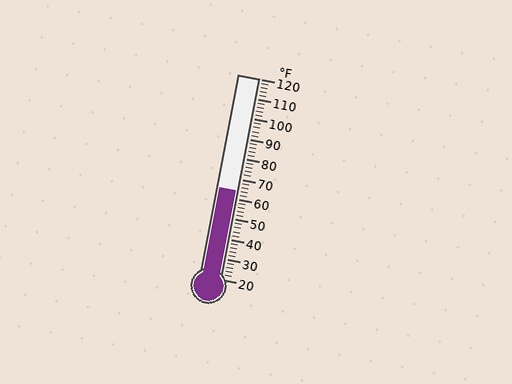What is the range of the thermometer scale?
The thermometer scale ranges from 20°F to 120°F.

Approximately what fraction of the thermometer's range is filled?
The thermometer is filled to approximately 45% of its range.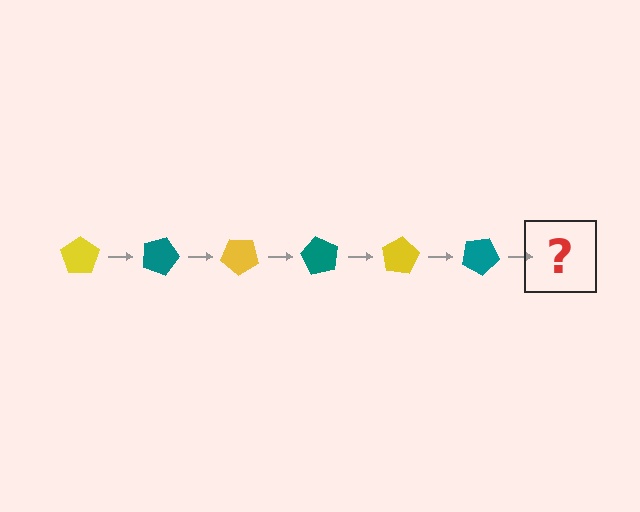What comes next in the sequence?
The next element should be a yellow pentagon, rotated 120 degrees from the start.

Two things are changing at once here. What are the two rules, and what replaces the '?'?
The two rules are that it rotates 20 degrees each step and the color cycles through yellow and teal. The '?' should be a yellow pentagon, rotated 120 degrees from the start.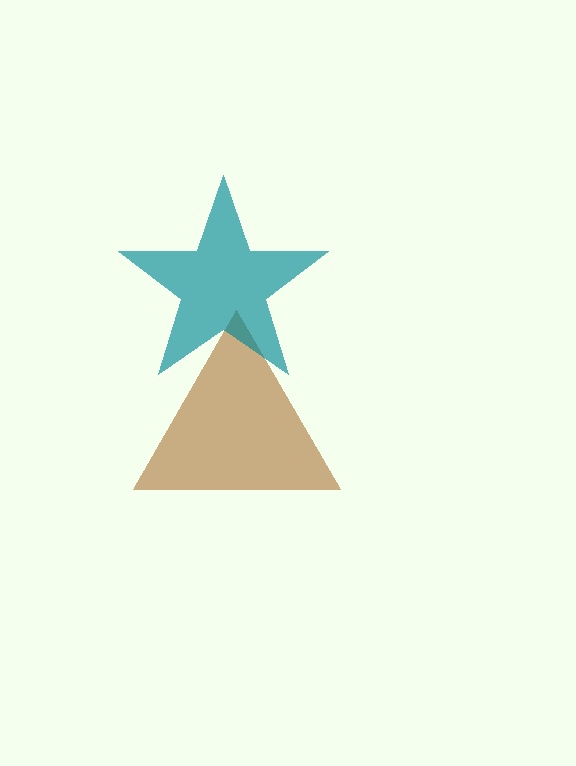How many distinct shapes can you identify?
There are 2 distinct shapes: a brown triangle, a teal star.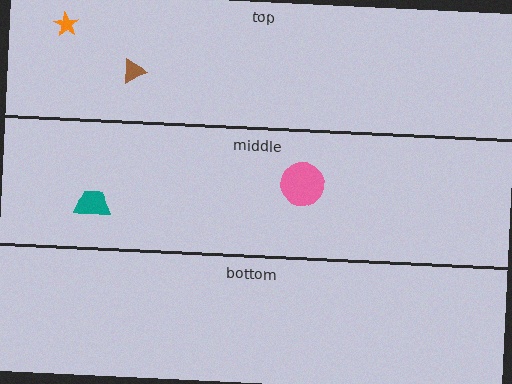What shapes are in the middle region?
The pink circle, the teal trapezoid.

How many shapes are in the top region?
2.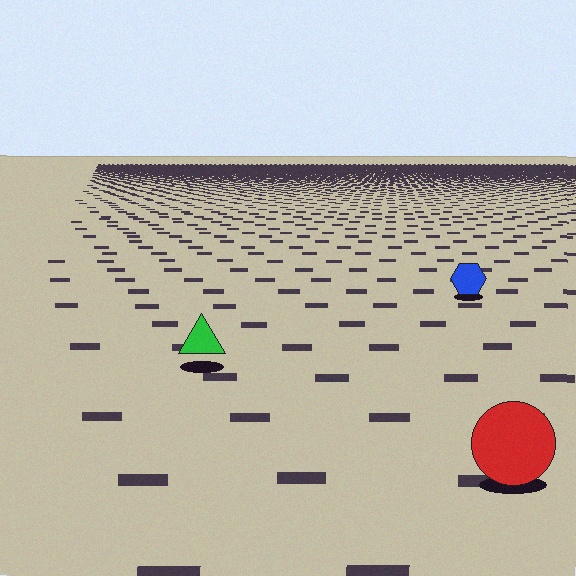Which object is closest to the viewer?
The red circle is closest. The texture marks near it are larger and more spread out.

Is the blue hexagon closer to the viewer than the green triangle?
No. The green triangle is closer — you can tell from the texture gradient: the ground texture is coarser near it.